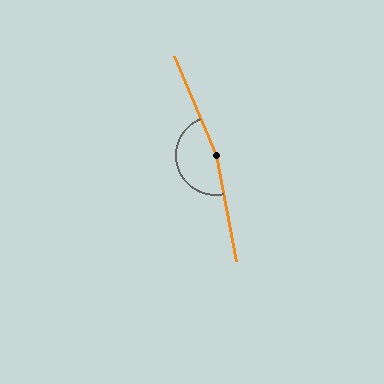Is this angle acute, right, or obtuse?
It is obtuse.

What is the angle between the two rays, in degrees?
Approximately 168 degrees.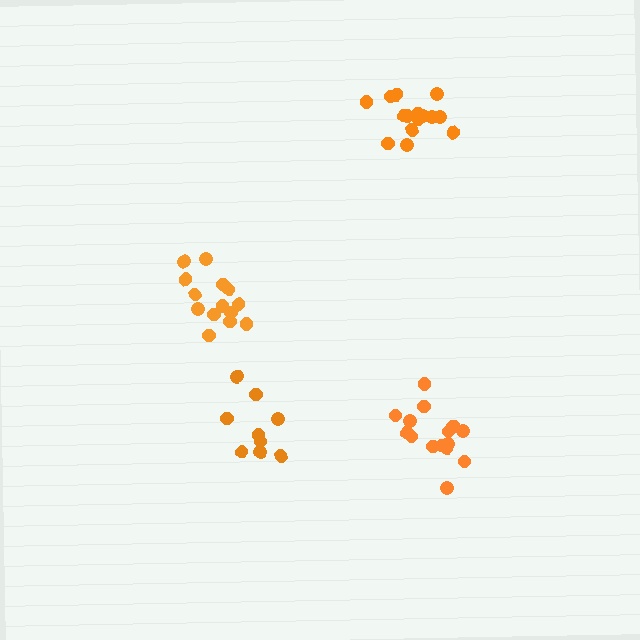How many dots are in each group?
Group 1: 15 dots, Group 2: 14 dots, Group 3: 9 dots, Group 4: 15 dots (53 total).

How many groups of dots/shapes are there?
There are 4 groups.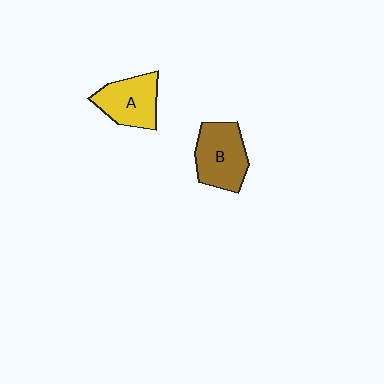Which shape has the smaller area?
Shape A (yellow).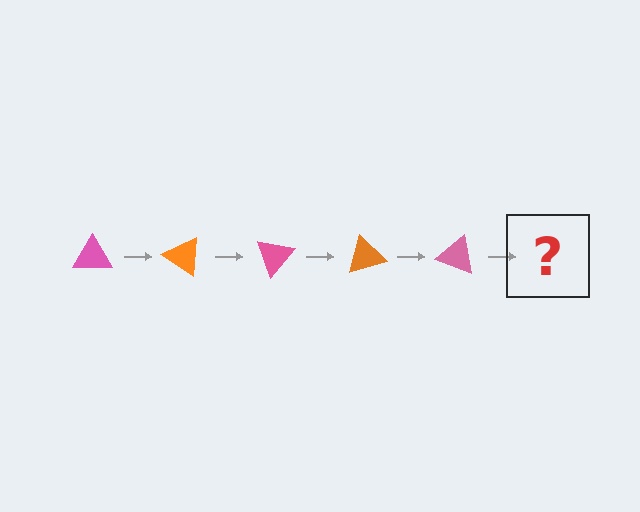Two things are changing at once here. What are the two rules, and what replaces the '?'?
The two rules are that it rotates 35 degrees each step and the color cycles through pink and orange. The '?' should be an orange triangle, rotated 175 degrees from the start.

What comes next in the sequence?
The next element should be an orange triangle, rotated 175 degrees from the start.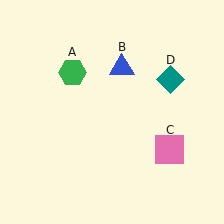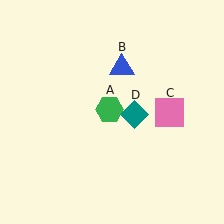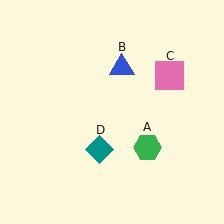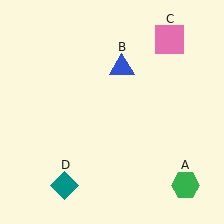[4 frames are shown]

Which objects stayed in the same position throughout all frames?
Blue triangle (object B) remained stationary.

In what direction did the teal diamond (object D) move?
The teal diamond (object D) moved down and to the left.